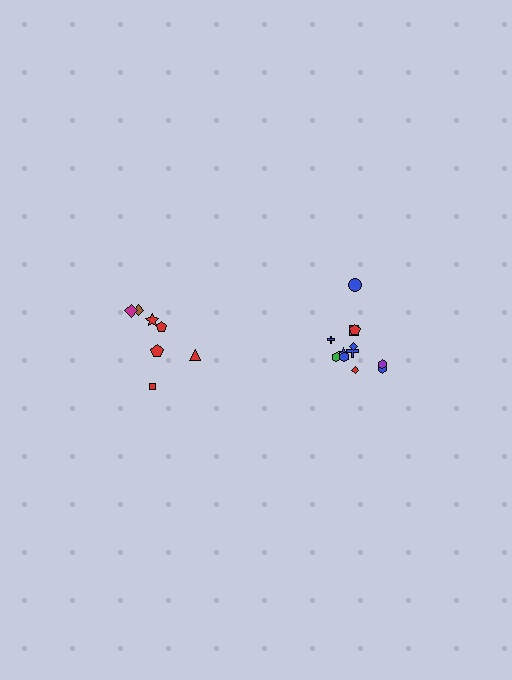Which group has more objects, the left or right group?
The right group.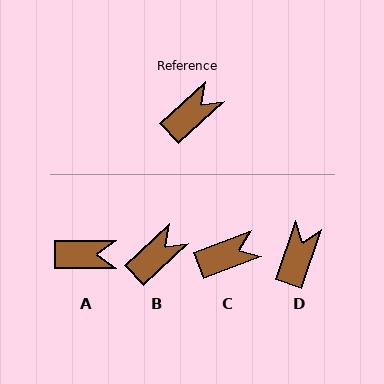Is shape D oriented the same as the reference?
No, it is off by about 29 degrees.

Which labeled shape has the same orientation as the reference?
B.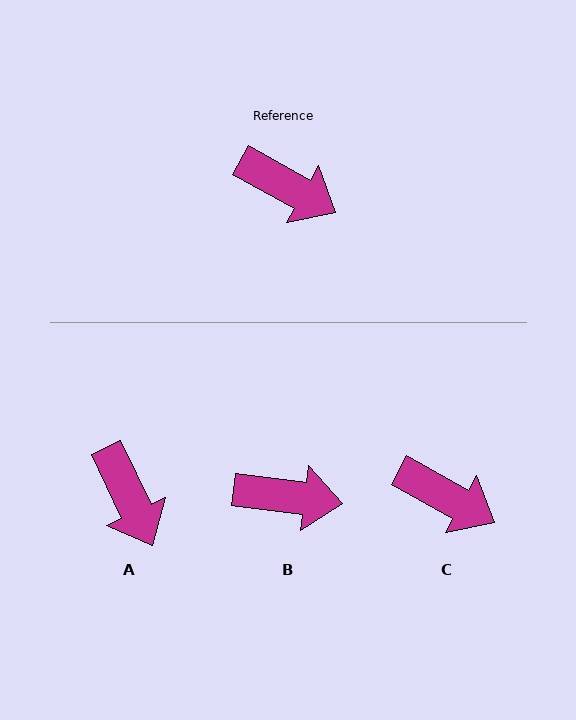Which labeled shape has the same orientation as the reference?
C.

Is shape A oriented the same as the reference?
No, it is off by about 35 degrees.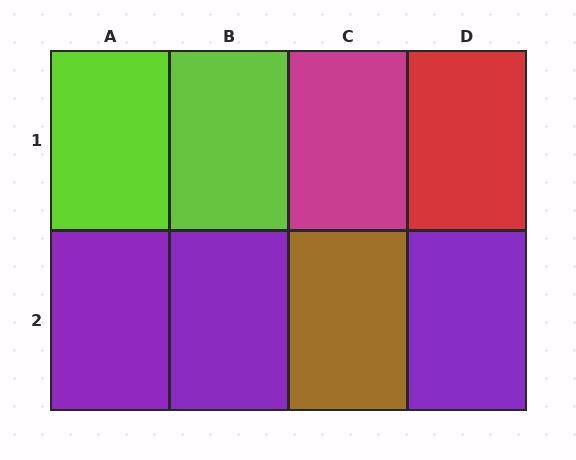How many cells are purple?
3 cells are purple.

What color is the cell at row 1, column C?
Magenta.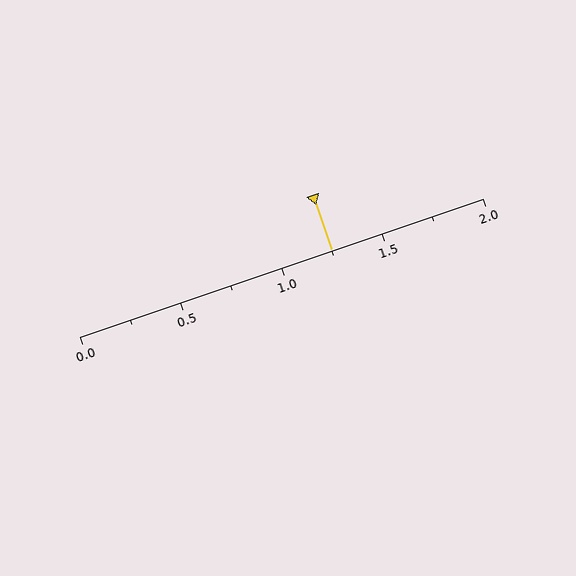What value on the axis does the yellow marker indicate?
The marker indicates approximately 1.25.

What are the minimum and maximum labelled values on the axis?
The axis runs from 0.0 to 2.0.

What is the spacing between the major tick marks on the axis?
The major ticks are spaced 0.5 apart.